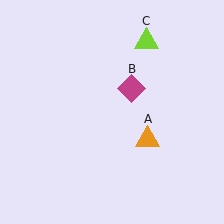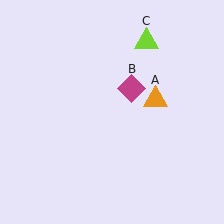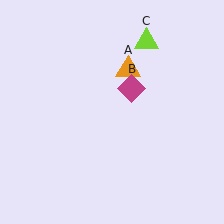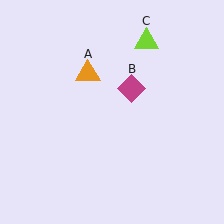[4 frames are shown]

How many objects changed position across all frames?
1 object changed position: orange triangle (object A).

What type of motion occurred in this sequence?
The orange triangle (object A) rotated counterclockwise around the center of the scene.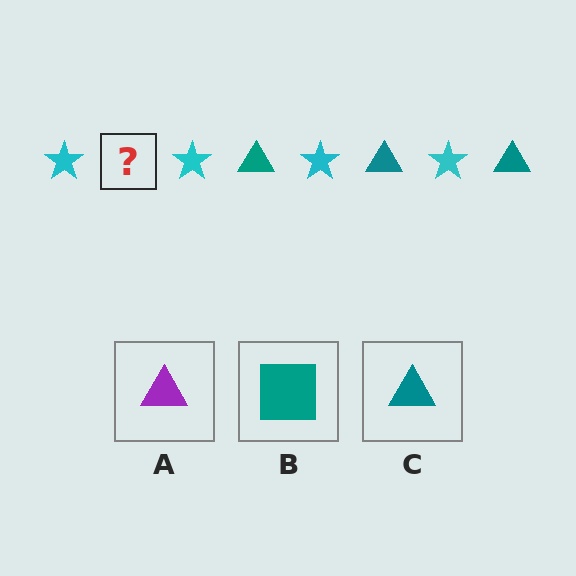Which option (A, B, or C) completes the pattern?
C.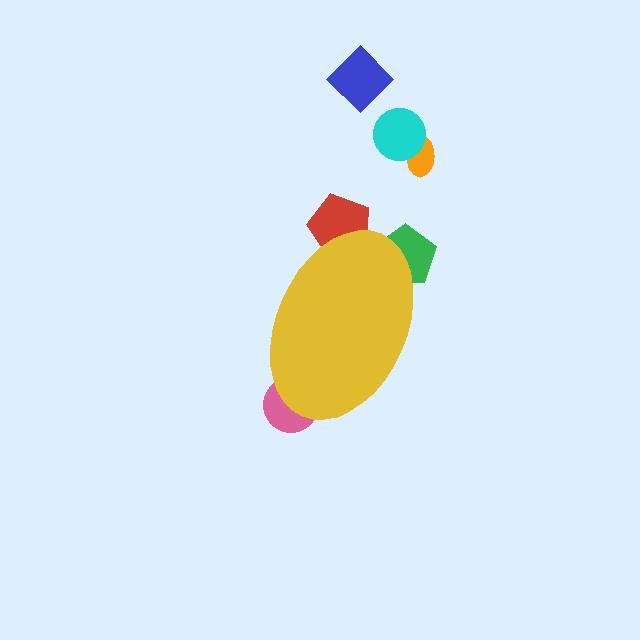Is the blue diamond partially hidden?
No, the blue diamond is fully visible.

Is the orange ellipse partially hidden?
No, the orange ellipse is fully visible.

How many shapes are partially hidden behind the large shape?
3 shapes are partially hidden.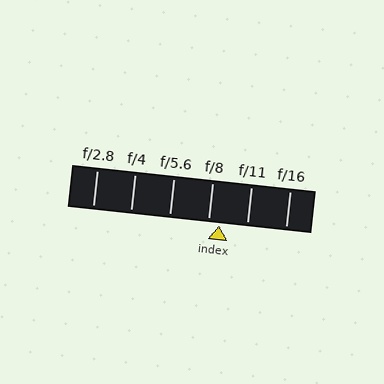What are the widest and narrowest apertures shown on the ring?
The widest aperture shown is f/2.8 and the narrowest is f/16.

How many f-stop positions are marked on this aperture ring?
There are 6 f-stop positions marked.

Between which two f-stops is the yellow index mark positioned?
The index mark is between f/8 and f/11.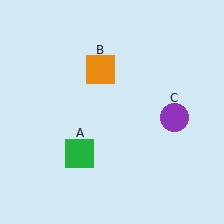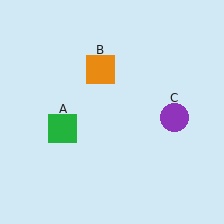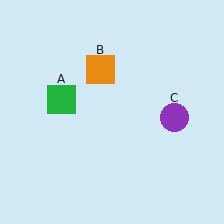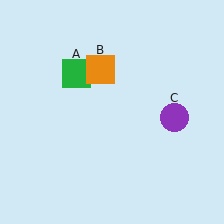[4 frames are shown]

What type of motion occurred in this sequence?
The green square (object A) rotated clockwise around the center of the scene.